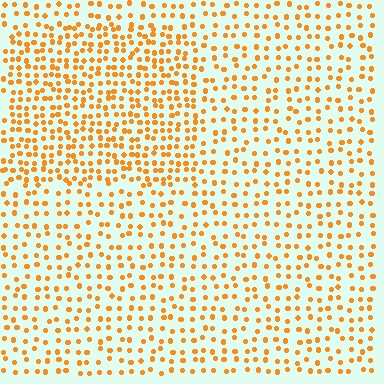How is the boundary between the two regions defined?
The boundary is defined by a change in element density (approximately 1.7x ratio). All elements are the same color, size, and shape.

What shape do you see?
I see a rectangle.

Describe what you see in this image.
The image contains small orange elements arranged at two different densities. A rectangle-shaped region is visible where the elements are more densely packed than the surrounding area.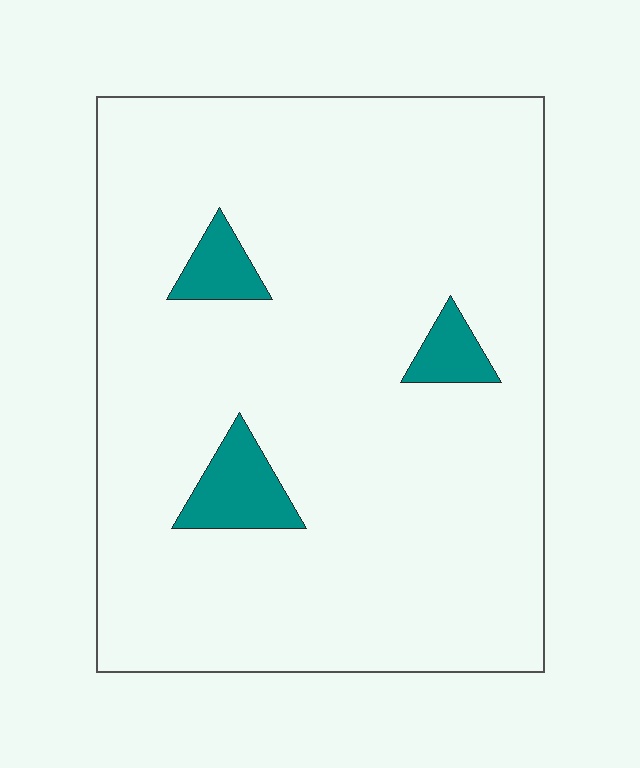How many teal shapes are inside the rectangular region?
3.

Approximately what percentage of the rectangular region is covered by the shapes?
Approximately 5%.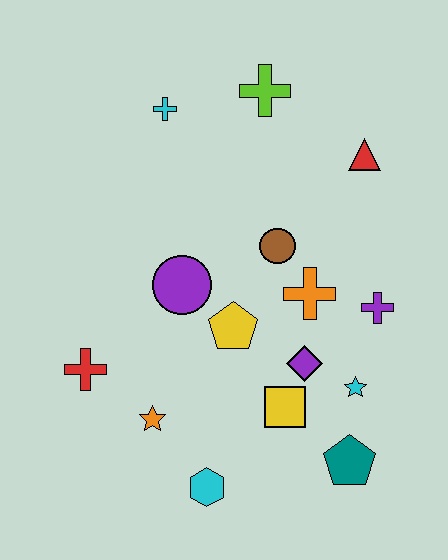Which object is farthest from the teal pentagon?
The cyan cross is farthest from the teal pentagon.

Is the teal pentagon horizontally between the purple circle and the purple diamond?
No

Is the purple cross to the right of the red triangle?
Yes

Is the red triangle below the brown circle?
No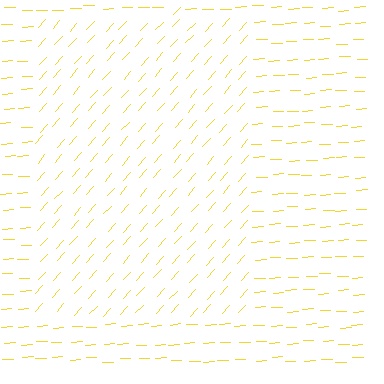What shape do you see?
I see a rectangle.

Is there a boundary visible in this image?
Yes, there is a texture boundary formed by a change in line orientation.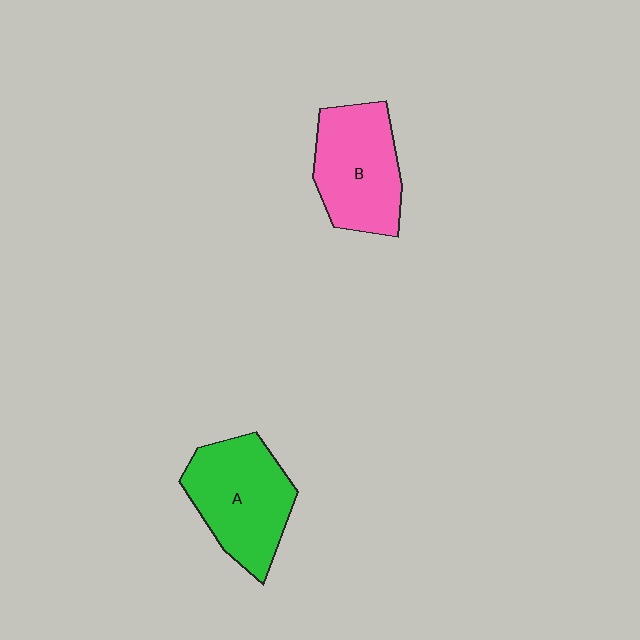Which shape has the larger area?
Shape A (green).